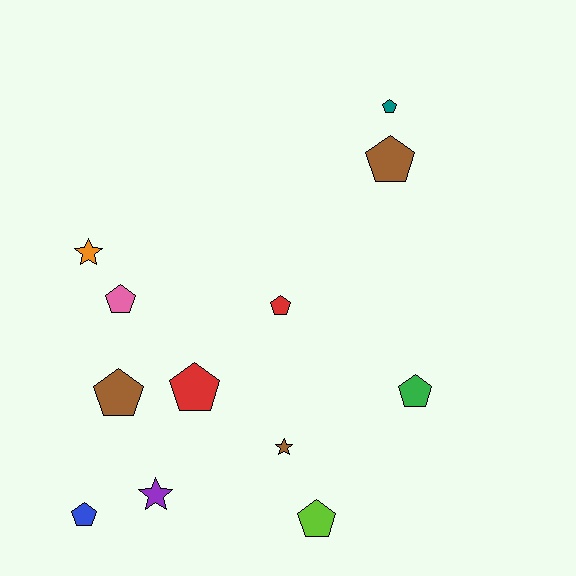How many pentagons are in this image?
There are 9 pentagons.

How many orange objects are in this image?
There is 1 orange object.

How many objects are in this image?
There are 12 objects.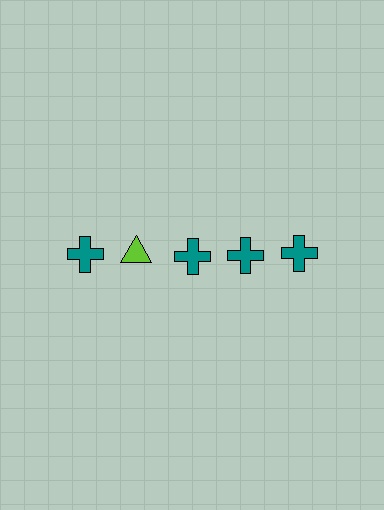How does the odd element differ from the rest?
It differs in both color (lime instead of teal) and shape (triangle instead of cross).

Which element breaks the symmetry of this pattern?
The lime triangle in the top row, second from left column breaks the symmetry. All other shapes are teal crosses.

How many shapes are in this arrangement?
There are 5 shapes arranged in a grid pattern.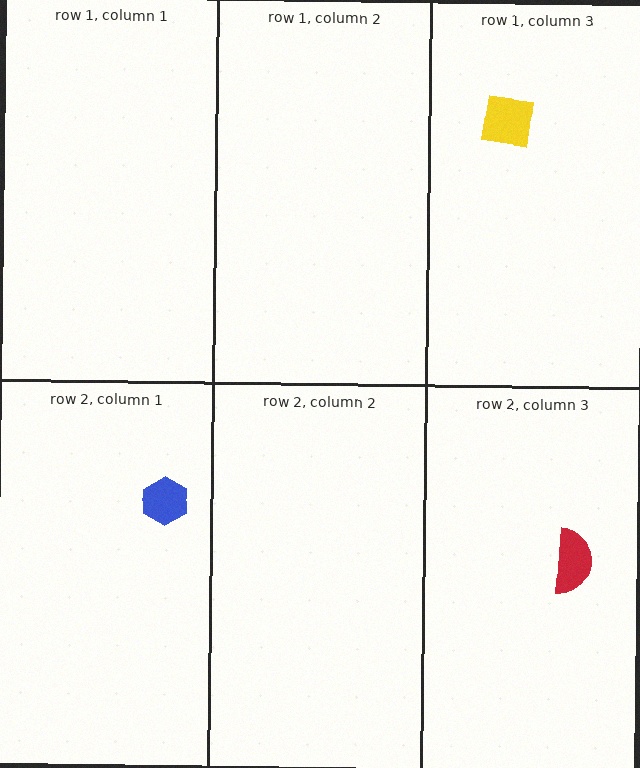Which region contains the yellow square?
The row 1, column 3 region.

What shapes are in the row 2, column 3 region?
The red semicircle.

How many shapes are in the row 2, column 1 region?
1.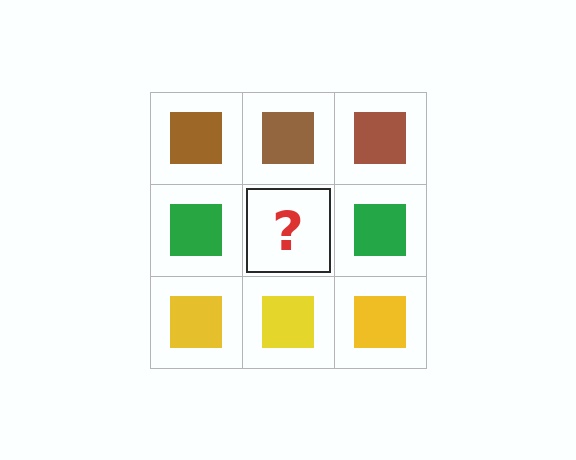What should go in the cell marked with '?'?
The missing cell should contain a green square.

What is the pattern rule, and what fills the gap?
The rule is that each row has a consistent color. The gap should be filled with a green square.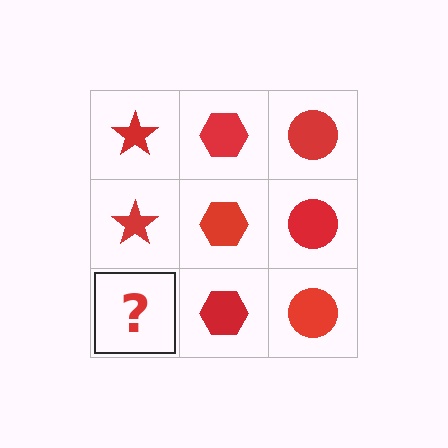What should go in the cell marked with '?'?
The missing cell should contain a red star.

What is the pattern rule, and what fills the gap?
The rule is that each column has a consistent shape. The gap should be filled with a red star.